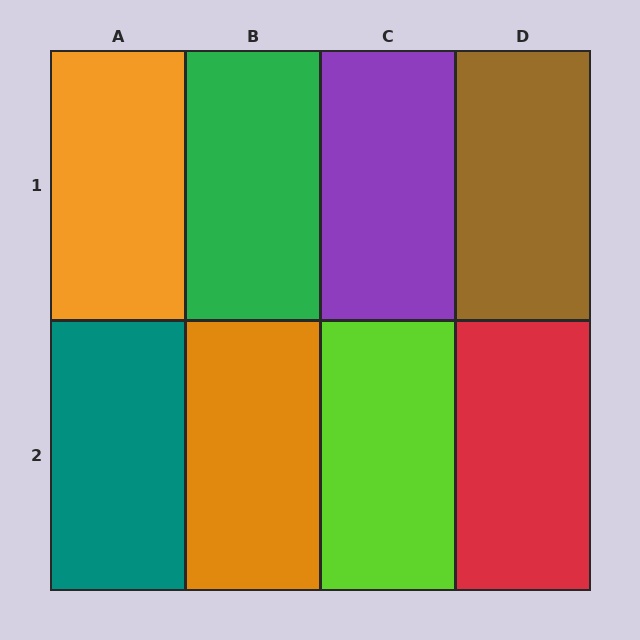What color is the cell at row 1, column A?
Orange.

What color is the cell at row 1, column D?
Brown.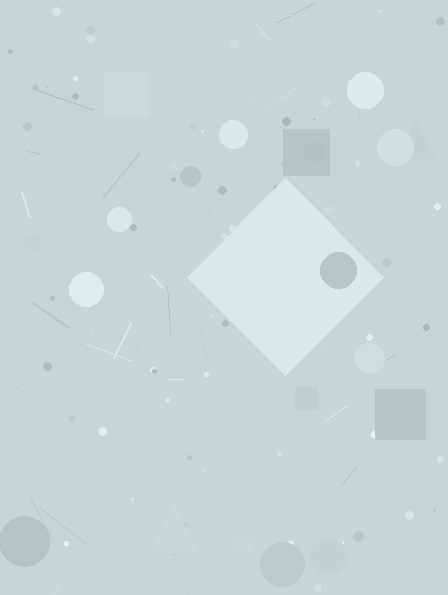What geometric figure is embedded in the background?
A diamond is embedded in the background.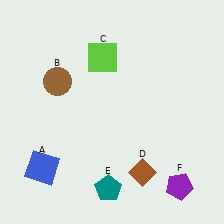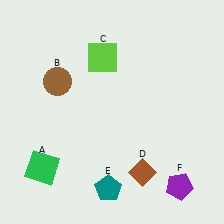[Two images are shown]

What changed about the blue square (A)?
In Image 1, A is blue. In Image 2, it changed to green.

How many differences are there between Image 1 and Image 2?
There is 1 difference between the two images.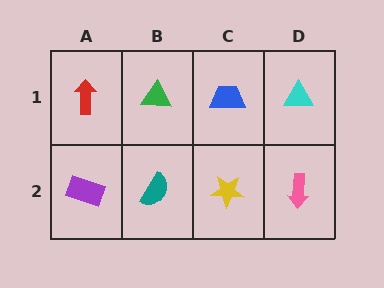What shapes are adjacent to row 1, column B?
A teal semicircle (row 2, column B), a red arrow (row 1, column A), a blue trapezoid (row 1, column C).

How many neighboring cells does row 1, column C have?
3.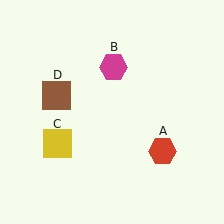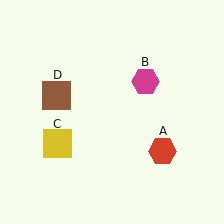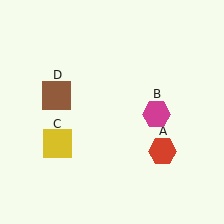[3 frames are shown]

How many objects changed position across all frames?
1 object changed position: magenta hexagon (object B).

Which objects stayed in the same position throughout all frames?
Red hexagon (object A) and yellow square (object C) and brown square (object D) remained stationary.